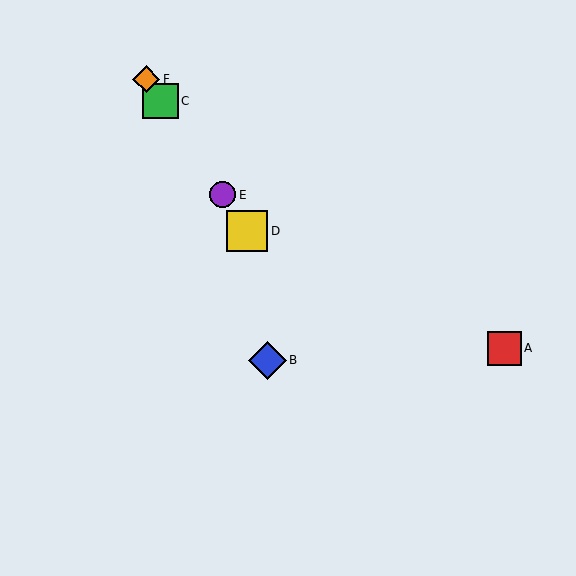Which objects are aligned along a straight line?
Objects C, D, E, F are aligned along a straight line.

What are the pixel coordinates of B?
Object B is at (267, 360).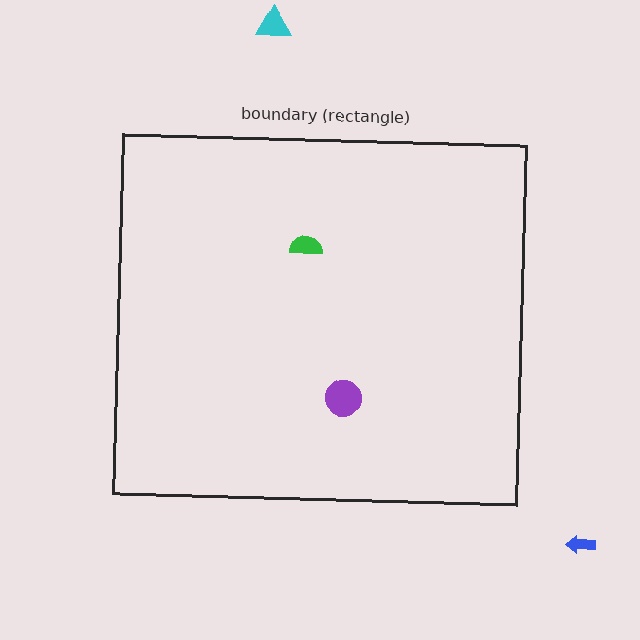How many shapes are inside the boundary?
2 inside, 2 outside.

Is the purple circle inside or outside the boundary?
Inside.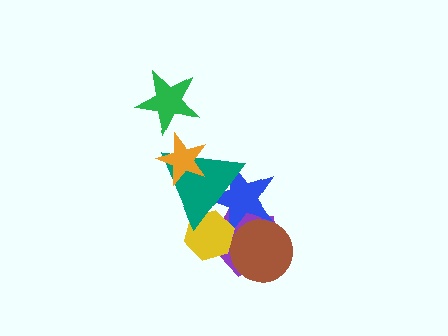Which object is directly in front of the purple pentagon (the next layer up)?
The brown circle is directly in front of the purple pentagon.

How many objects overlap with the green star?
0 objects overlap with the green star.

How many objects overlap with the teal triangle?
4 objects overlap with the teal triangle.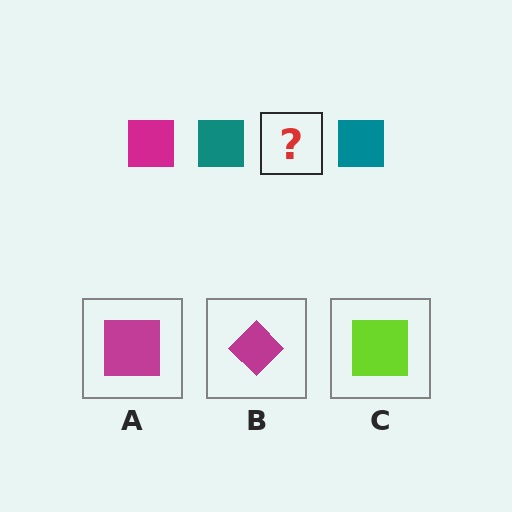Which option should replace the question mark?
Option A.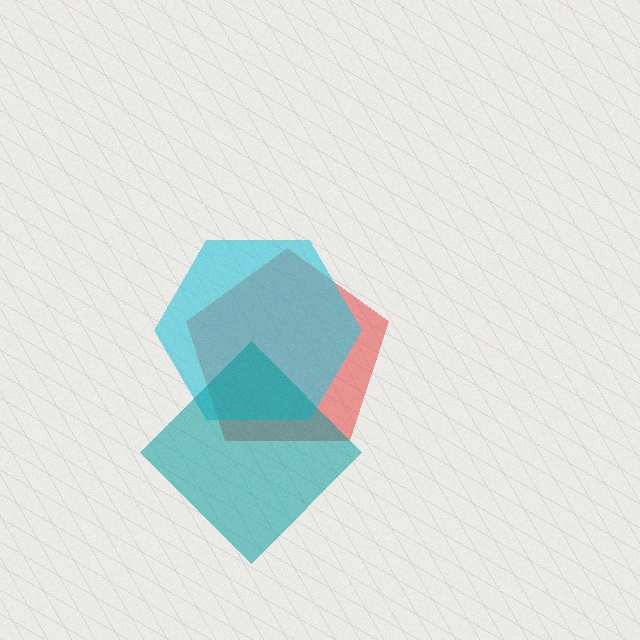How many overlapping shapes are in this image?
There are 3 overlapping shapes in the image.